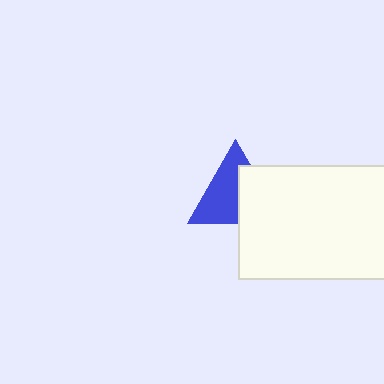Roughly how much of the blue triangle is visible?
About half of it is visible (roughly 57%).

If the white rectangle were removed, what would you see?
You would see the complete blue triangle.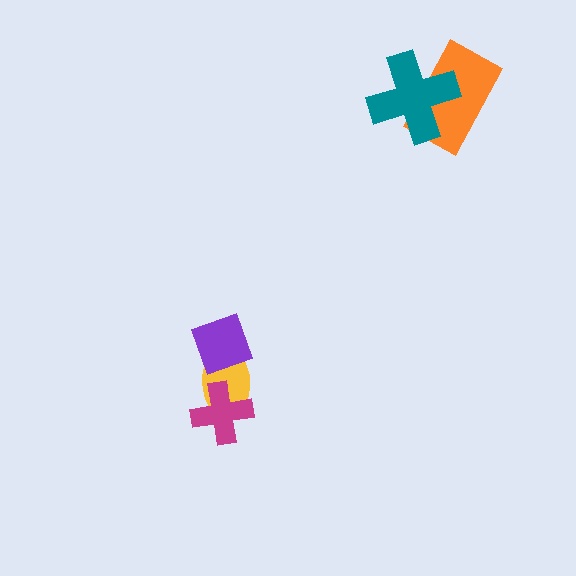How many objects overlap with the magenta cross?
1 object overlaps with the magenta cross.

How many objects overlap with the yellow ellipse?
2 objects overlap with the yellow ellipse.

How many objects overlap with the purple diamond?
1 object overlaps with the purple diamond.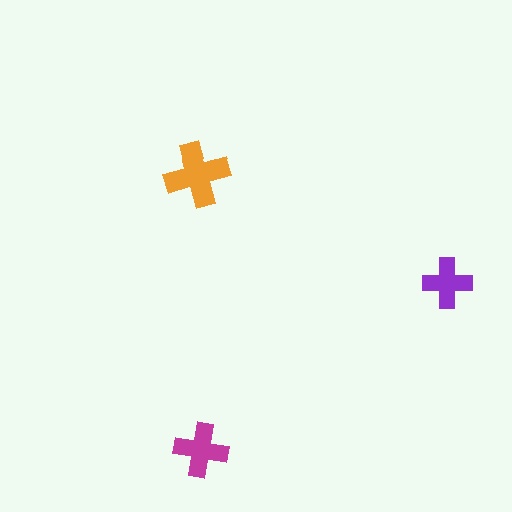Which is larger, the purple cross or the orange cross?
The orange one.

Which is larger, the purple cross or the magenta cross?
The magenta one.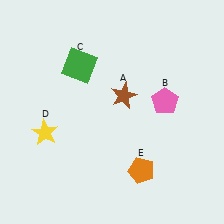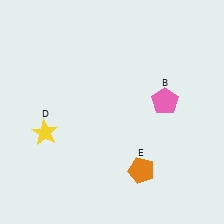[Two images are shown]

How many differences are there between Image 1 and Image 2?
There are 2 differences between the two images.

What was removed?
The brown star (A), the green square (C) were removed in Image 2.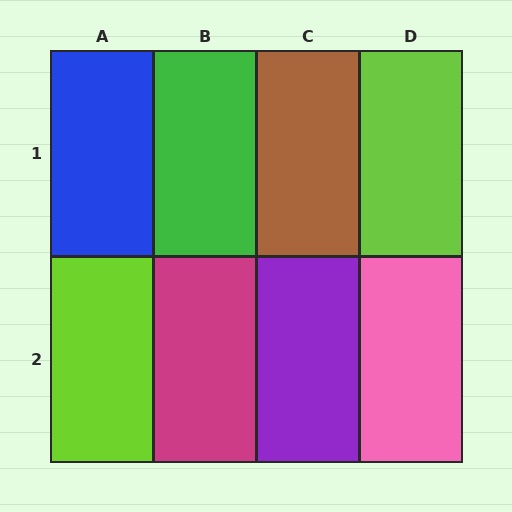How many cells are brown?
1 cell is brown.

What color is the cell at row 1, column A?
Blue.